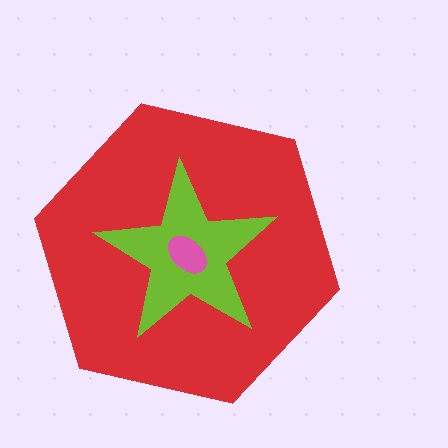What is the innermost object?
The pink ellipse.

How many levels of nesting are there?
3.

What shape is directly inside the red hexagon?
The lime star.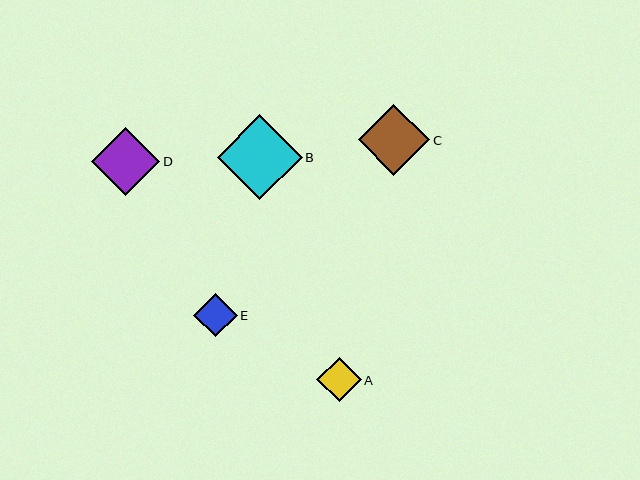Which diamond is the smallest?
Diamond E is the smallest with a size of approximately 43 pixels.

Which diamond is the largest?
Diamond B is the largest with a size of approximately 85 pixels.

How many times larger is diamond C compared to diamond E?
Diamond C is approximately 1.7 times the size of diamond E.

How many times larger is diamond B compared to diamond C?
Diamond B is approximately 1.2 times the size of diamond C.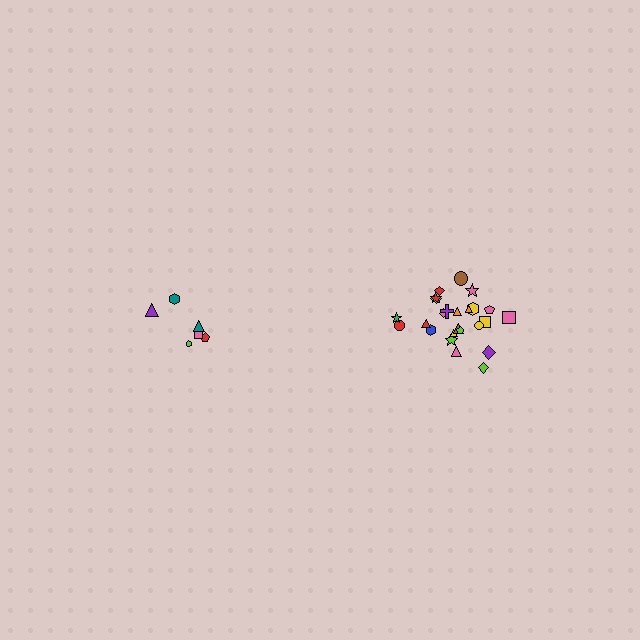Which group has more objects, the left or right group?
The right group.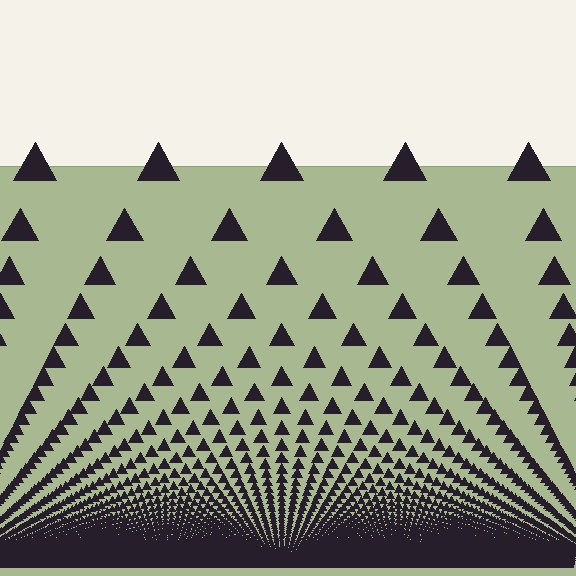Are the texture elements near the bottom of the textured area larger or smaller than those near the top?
Smaller. The gradient is inverted — elements near the bottom are smaller and denser.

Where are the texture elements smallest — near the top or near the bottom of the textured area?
Near the bottom.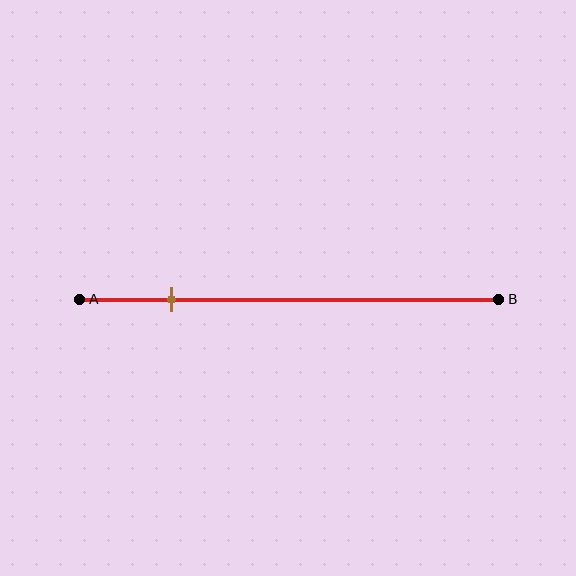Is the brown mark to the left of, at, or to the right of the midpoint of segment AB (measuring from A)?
The brown mark is to the left of the midpoint of segment AB.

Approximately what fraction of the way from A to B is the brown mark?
The brown mark is approximately 20% of the way from A to B.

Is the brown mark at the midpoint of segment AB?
No, the mark is at about 20% from A, not at the 50% midpoint.